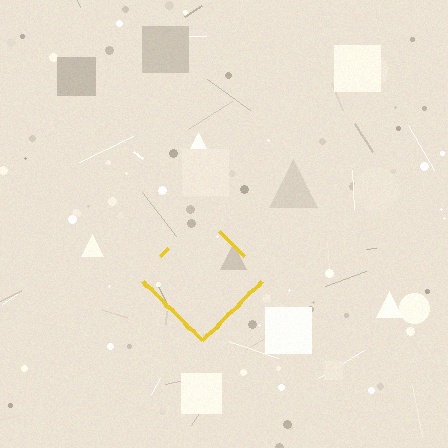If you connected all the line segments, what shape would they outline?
They would outline a diamond.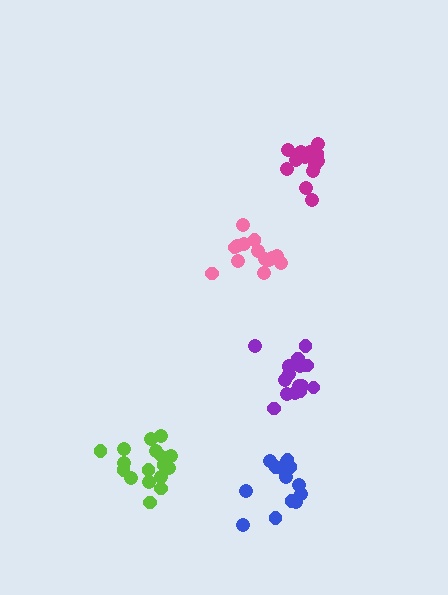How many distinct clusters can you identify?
There are 5 distinct clusters.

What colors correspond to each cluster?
The clusters are colored: blue, pink, lime, purple, magenta.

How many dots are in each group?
Group 1: 15 dots, Group 2: 15 dots, Group 3: 18 dots, Group 4: 16 dots, Group 5: 16 dots (80 total).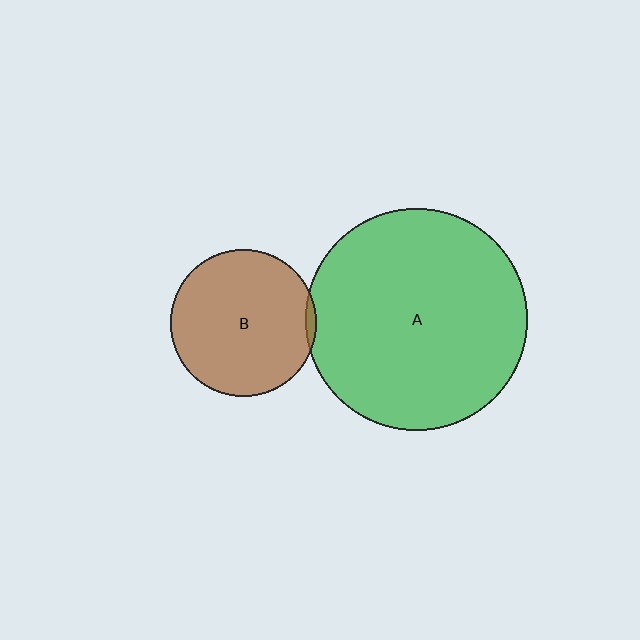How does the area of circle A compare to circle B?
Approximately 2.3 times.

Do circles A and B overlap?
Yes.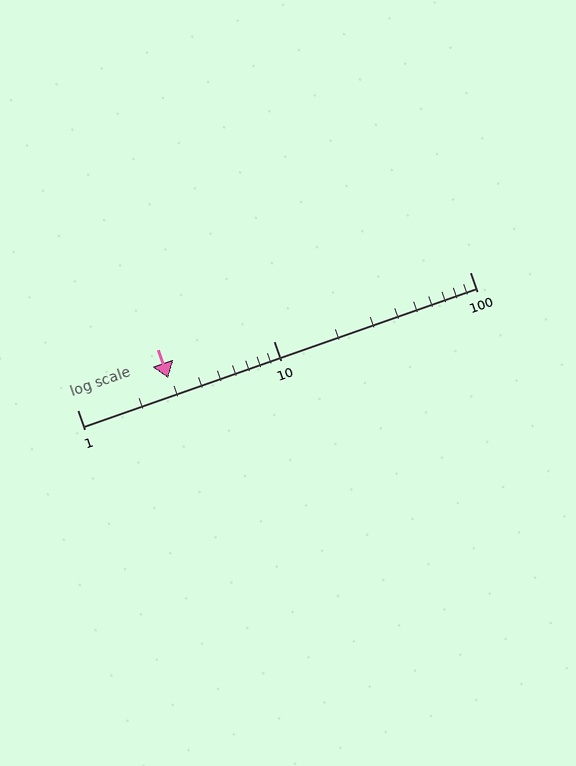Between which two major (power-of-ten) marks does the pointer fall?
The pointer is between 1 and 10.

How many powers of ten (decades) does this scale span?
The scale spans 2 decades, from 1 to 100.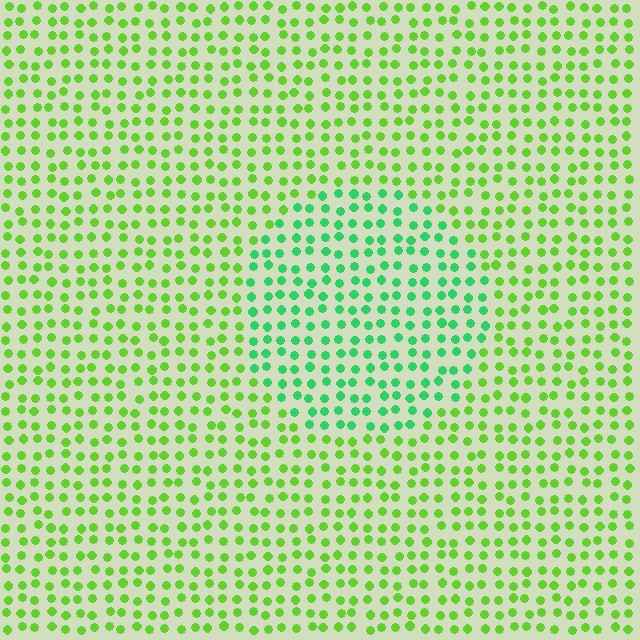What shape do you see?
I see a circle.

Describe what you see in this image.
The image is filled with small lime elements in a uniform arrangement. A circle-shaped region is visible where the elements are tinted to a slightly different hue, forming a subtle color boundary.